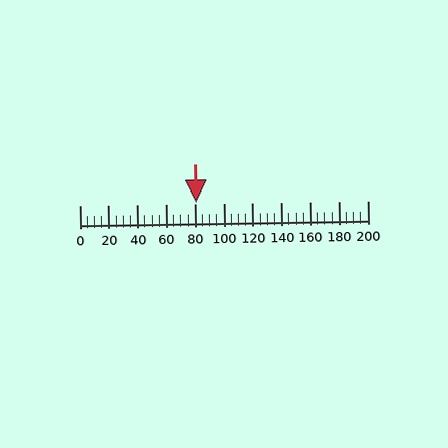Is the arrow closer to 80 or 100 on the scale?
The arrow is closer to 80.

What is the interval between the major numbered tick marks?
The major tick marks are spaced 20 units apart.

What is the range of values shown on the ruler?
The ruler shows values from 0 to 200.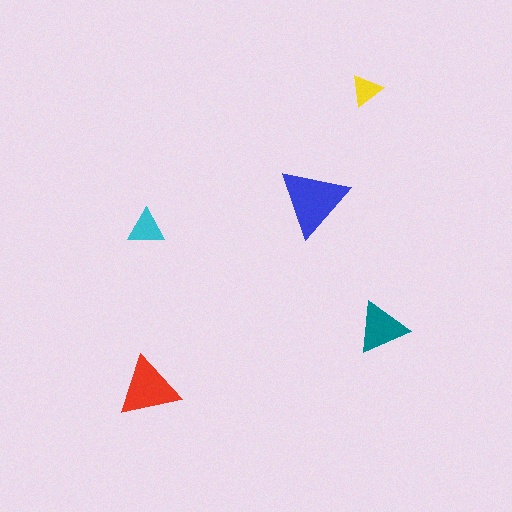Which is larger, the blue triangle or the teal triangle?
The blue one.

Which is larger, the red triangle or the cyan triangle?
The red one.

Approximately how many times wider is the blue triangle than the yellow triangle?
About 2 times wider.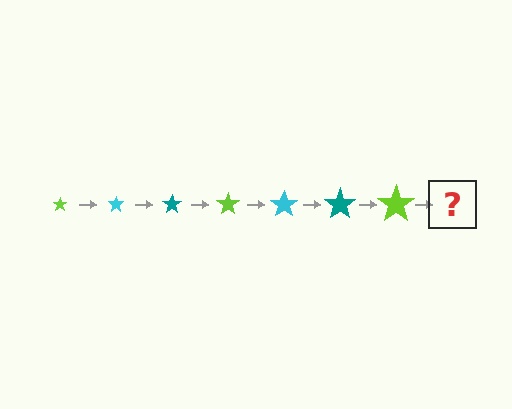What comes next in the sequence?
The next element should be a cyan star, larger than the previous one.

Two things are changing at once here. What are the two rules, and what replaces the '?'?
The two rules are that the star grows larger each step and the color cycles through lime, cyan, and teal. The '?' should be a cyan star, larger than the previous one.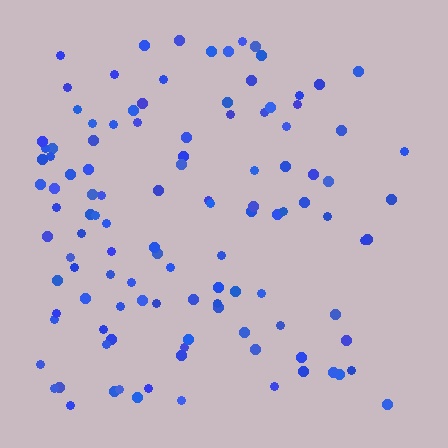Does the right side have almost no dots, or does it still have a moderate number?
Still a moderate number, just noticeably fewer than the left.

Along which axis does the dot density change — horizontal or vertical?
Horizontal.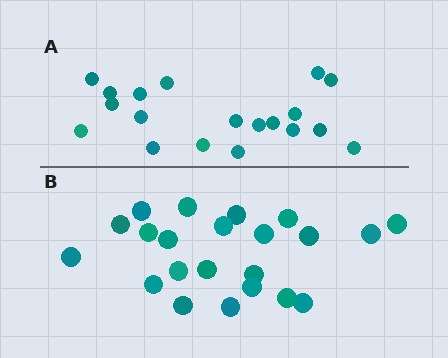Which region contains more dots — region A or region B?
Region B (the bottom region) has more dots.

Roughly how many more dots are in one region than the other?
Region B has just a few more — roughly 2 or 3 more dots than region A.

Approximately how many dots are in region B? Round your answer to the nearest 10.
About 20 dots. (The exact count is 22, which rounds to 20.)